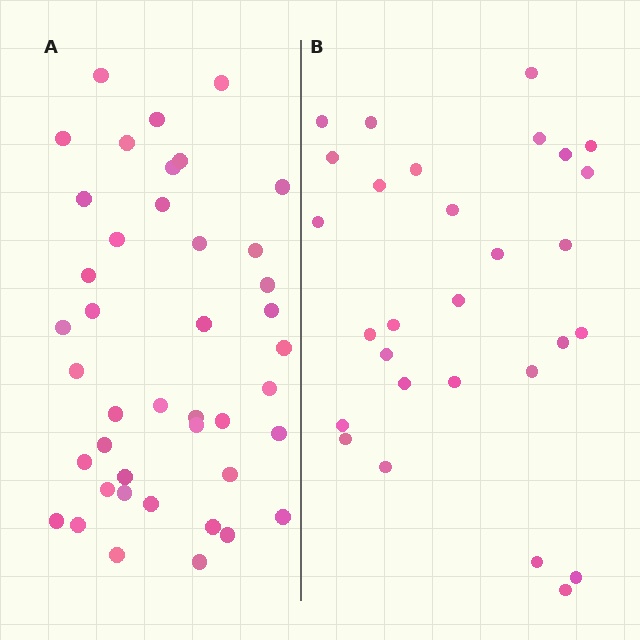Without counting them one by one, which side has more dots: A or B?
Region A (the left region) has more dots.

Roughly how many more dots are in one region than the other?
Region A has approximately 15 more dots than region B.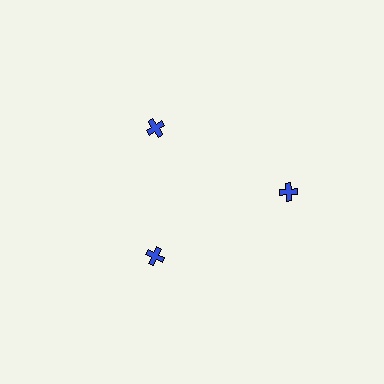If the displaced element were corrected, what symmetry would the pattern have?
It would have 3-fold rotational symmetry — the pattern would map onto itself every 120 degrees.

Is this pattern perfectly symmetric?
No. The 3 blue crosses are arranged in a ring, but one element near the 3 o'clock position is pushed outward from the center, breaking the 3-fold rotational symmetry.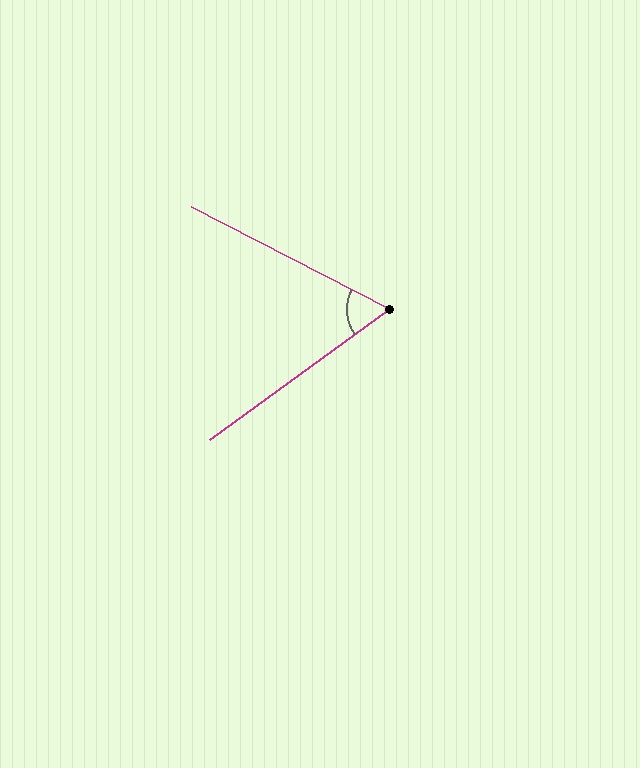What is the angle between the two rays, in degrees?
Approximately 63 degrees.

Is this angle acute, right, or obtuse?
It is acute.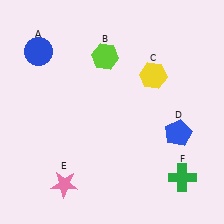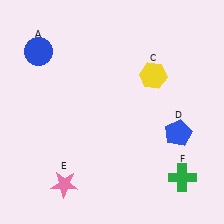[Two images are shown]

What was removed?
The lime hexagon (B) was removed in Image 2.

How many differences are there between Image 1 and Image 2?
There is 1 difference between the two images.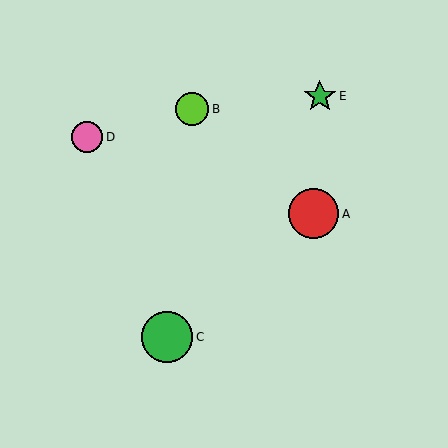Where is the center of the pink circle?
The center of the pink circle is at (87, 137).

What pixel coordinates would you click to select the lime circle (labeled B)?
Click at (192, 109) to select the lime circle B.